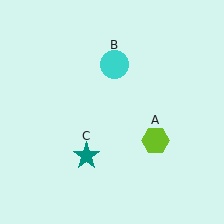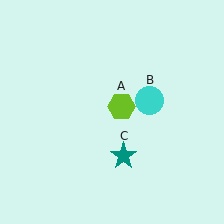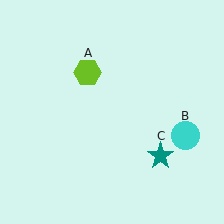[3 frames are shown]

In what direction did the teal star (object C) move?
The teal star (object C) moved right.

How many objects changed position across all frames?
3 objects changed position: lime hexagon (object A), cyan circle (object B), teal star (object C).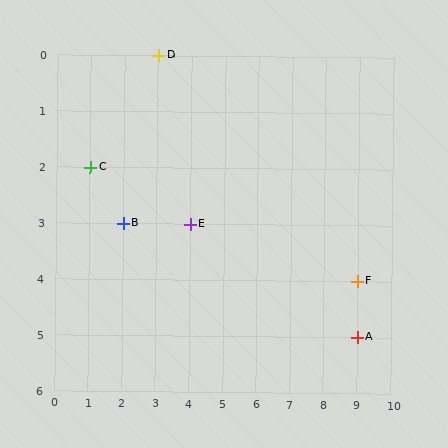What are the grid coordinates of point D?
Point D is at grid coordinates (3, 0).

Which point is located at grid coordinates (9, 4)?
Point F is at (9, 4).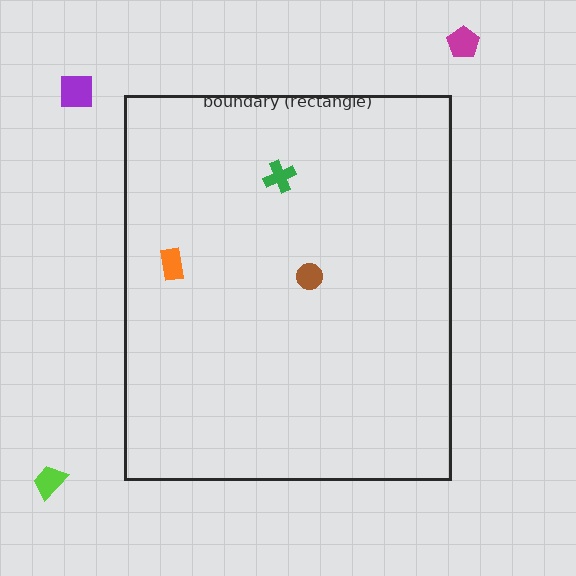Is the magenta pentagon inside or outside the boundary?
Outside.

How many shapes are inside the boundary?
3 inside, 3 outside.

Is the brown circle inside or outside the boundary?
Inside.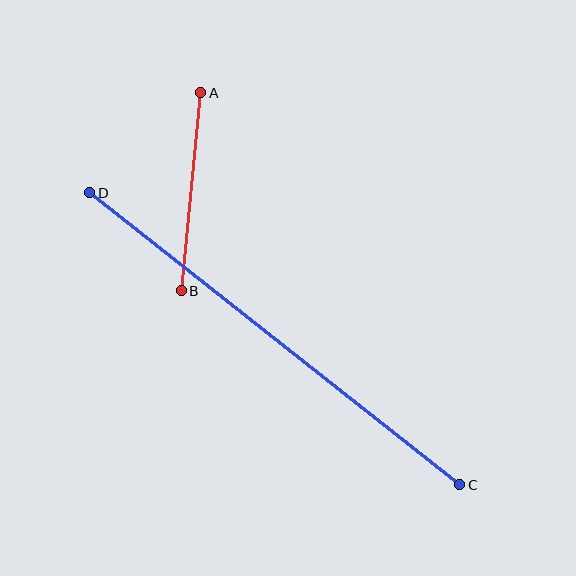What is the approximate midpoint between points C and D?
The midpoint is at approximately (275, 339) pixels.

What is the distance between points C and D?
The distance is approximately 471 pixels.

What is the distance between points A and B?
The distance is approximately 199 pixels.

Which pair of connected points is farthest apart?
Points C and D are farthest apart.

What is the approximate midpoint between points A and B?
The midpoint is at approximately (191, 192) pixels.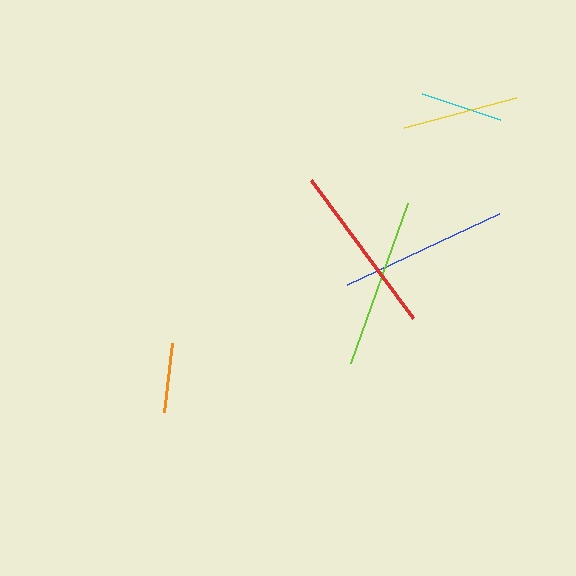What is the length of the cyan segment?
The cyan segment is approximately 82 pixels long.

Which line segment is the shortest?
The orange line is the shortest at approximately 70 pixels.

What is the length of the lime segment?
The lime segment is approximately 170 pixels long.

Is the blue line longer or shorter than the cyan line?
The blue line is longer than the cyan line.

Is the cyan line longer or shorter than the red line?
The red line is longer than the cyan line.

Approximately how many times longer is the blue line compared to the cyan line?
The blue line is approximately 2.0 times the length of the cyan line.